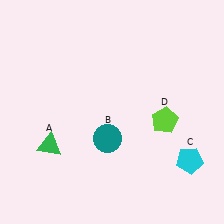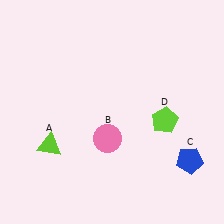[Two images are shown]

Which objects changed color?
A changed from green to lime. B changed from teal to pink. C changed from cyan to blue.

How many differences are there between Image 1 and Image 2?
There are 3 differences between the two images.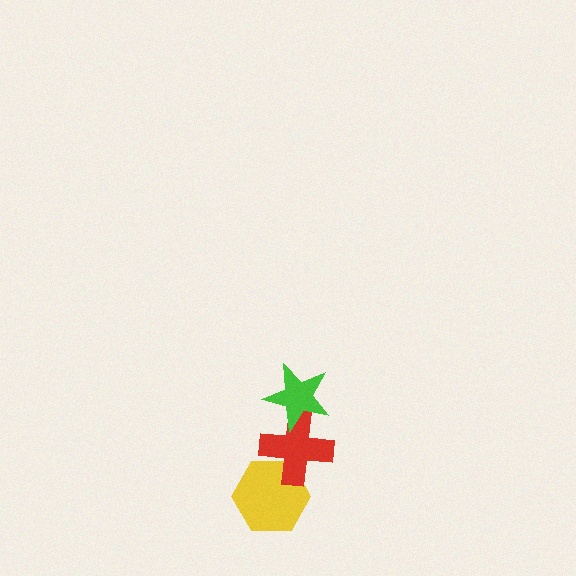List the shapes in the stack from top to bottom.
From top to bottom: the green star, the red cross, the yellow hexagon.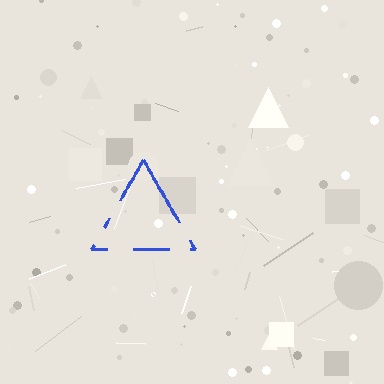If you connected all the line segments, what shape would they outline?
They would outline a triangle.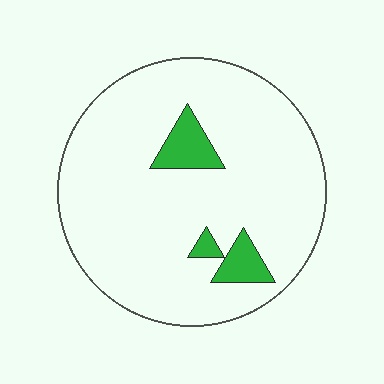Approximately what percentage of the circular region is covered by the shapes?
Approximately 10%.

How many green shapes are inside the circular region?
3.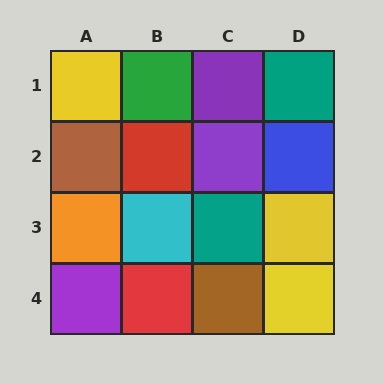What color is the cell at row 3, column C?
Teal.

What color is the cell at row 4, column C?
Brown.